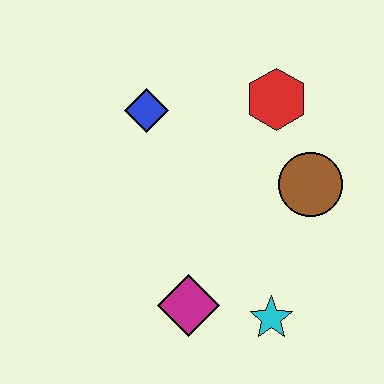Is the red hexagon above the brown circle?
Yes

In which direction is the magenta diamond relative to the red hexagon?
The magenta diamond is below the red hexagon.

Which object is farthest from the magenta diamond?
The red hexagon is farthest from the magenta diamond.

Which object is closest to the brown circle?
The red hexagon is closest to the brown circle.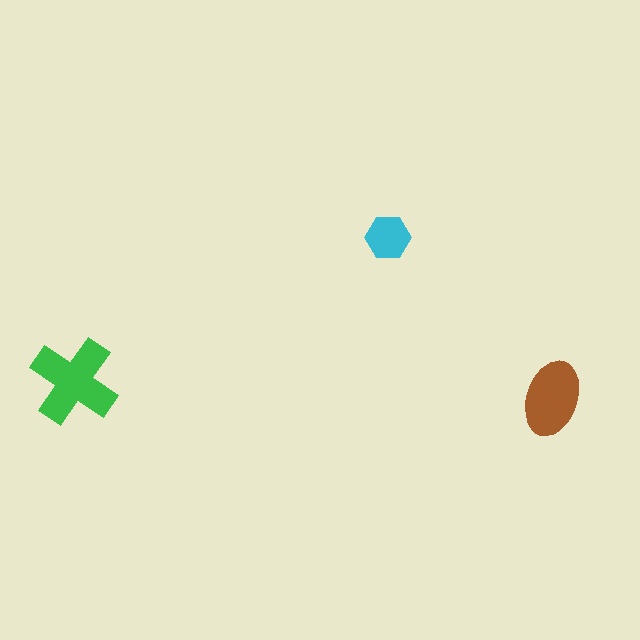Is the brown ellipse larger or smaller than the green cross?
Smaller.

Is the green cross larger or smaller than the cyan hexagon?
Larger.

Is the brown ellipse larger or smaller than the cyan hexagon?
Larger.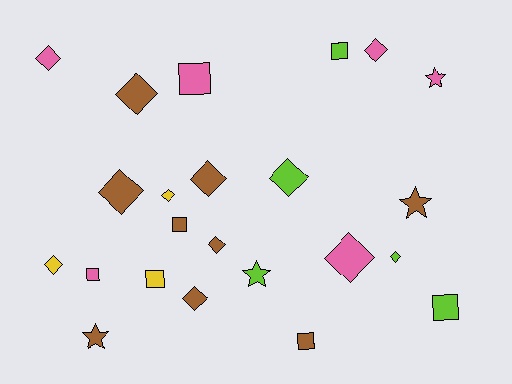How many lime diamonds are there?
There are 2 lime diamonds.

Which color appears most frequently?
Brown, with 9 objects.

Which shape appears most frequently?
Diamond, with 12 objects.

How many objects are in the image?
There are 23 objects.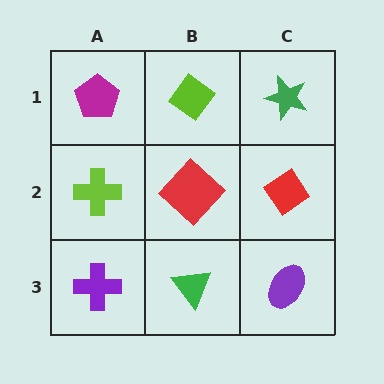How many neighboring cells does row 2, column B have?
4.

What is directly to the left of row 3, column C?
A green triangle.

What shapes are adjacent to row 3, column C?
A red diamond (row 2, column C), a green triangle (row 3, column B).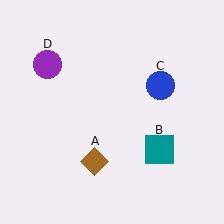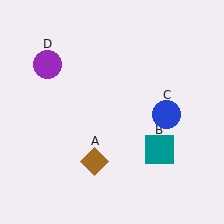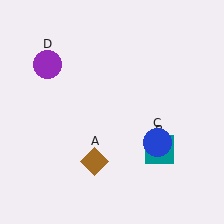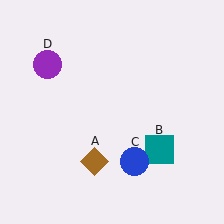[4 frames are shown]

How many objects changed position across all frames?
1 object changed position: blue circle (object C).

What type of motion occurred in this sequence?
The blue circle (object C) rotated clockwise around the center of the scene.